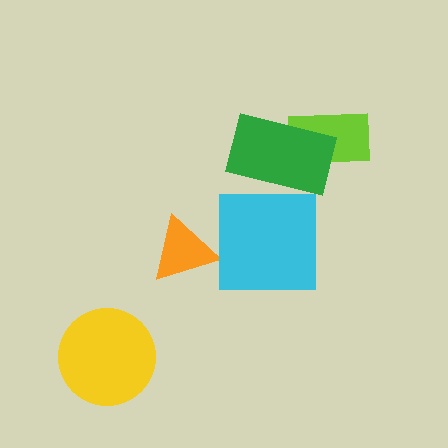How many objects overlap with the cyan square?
0 objects overlap with the cyan square.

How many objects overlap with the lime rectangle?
1 object overlaps with the lime rectangle.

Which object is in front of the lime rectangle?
The green rectangle is in front of the lime rectangle.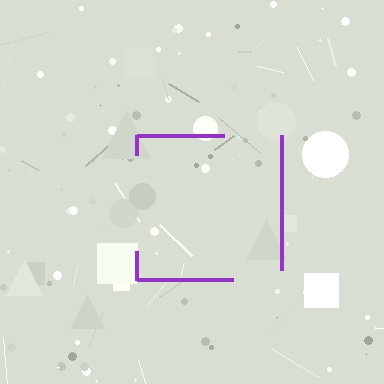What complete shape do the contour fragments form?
The contour fragments form a square.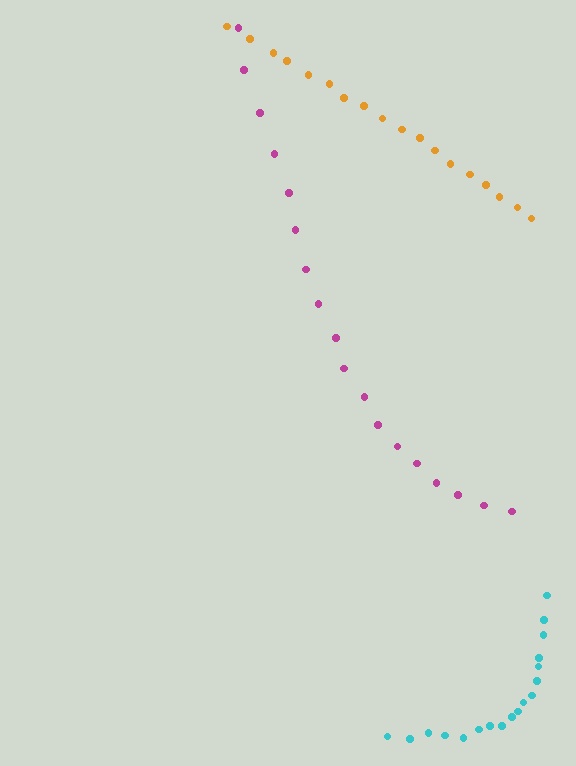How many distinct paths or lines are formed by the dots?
There are 3 distinct paths.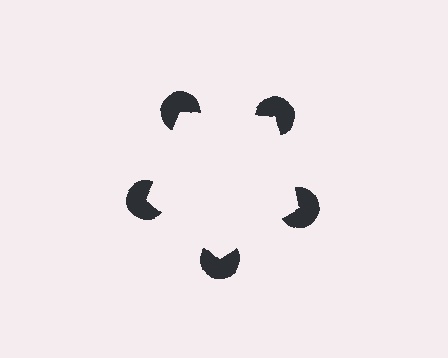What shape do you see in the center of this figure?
An illusory pentagon — its edges are inferred from the aligned wedge cuts in the pac-man discs, not physically drawn.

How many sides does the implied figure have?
5 sides.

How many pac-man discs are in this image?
There are 5 — one at each vertex of the illusory pentagon.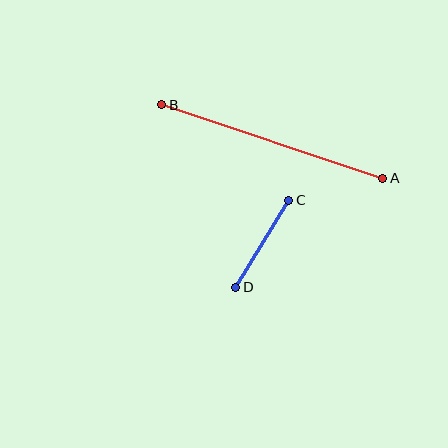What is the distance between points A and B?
The distance is approximately 233 pixels.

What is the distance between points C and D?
The distance is approximately 102 pixels.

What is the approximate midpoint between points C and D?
The midpoint is at approximately (262, 244) pixels.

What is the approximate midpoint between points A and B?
The midpoint is at approximately (272, 141) pixels.